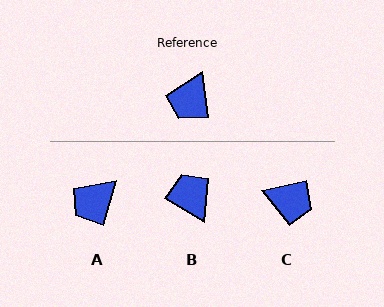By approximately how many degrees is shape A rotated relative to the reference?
Approximately 23 degrees clockwise.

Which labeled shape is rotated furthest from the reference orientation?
B, about 128 degrees away.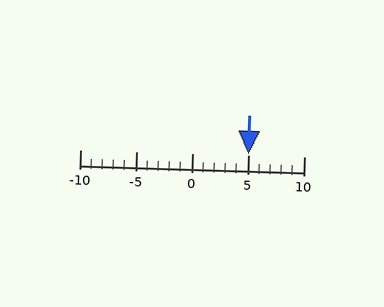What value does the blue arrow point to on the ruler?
The blue arrow points to approximately 5.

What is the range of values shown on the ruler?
The ruler shows values from -10 to 10.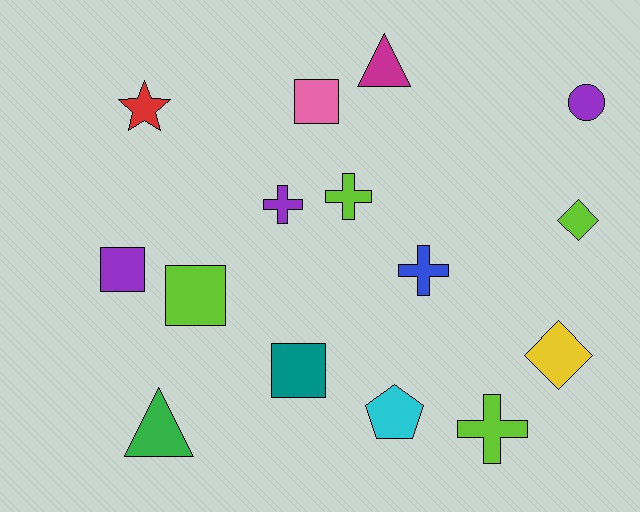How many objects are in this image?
There are 15 objects.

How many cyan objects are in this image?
There is 1 cyan object.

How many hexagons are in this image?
There are no hexagons.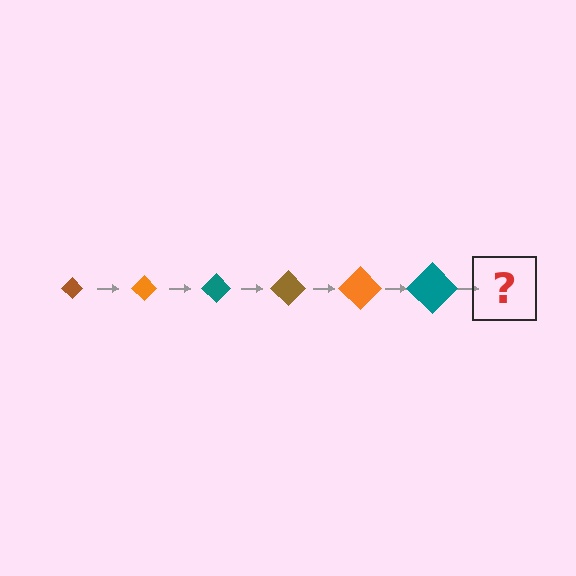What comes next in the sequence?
The next element should be a brown diamond, larger than the previous one.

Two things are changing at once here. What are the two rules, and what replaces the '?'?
The two rules are that the diamond grows larger each step and the color cycles through brown, orange, and teal. The '?' should be a brown diamond, larger than the previous one.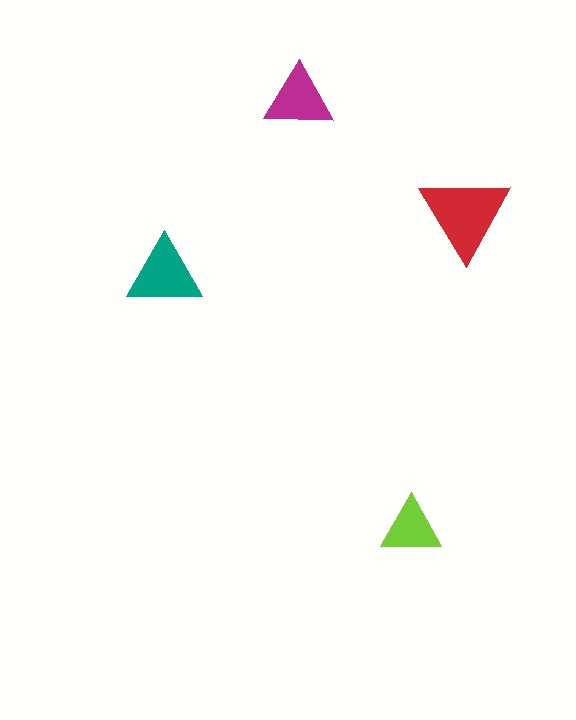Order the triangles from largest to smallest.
the red one, the teal one, the magenta one, the lime one.